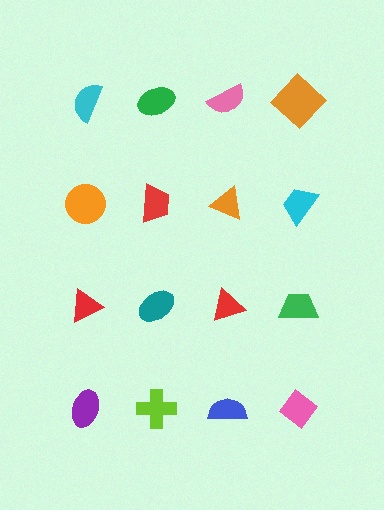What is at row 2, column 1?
An orange circle.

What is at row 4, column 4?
A pink diamond.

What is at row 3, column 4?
A green trapezoid.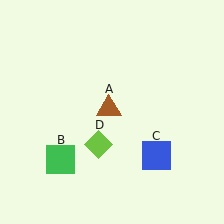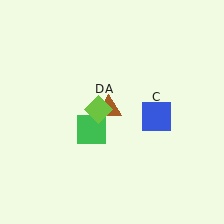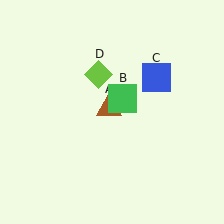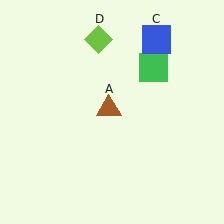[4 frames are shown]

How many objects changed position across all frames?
3 objects changed position: green square (object B), blue square (object C), lime diamond (object D).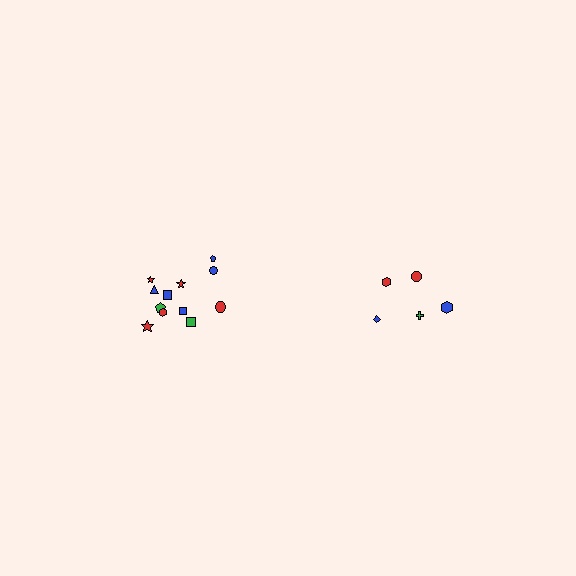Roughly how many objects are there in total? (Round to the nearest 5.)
Roughly 15 objects in total.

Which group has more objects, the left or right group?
The left group.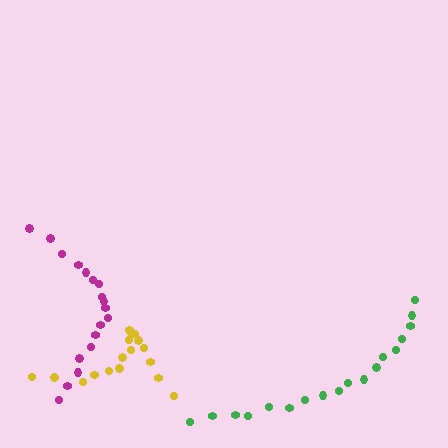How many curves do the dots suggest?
There are 3 distinct paths.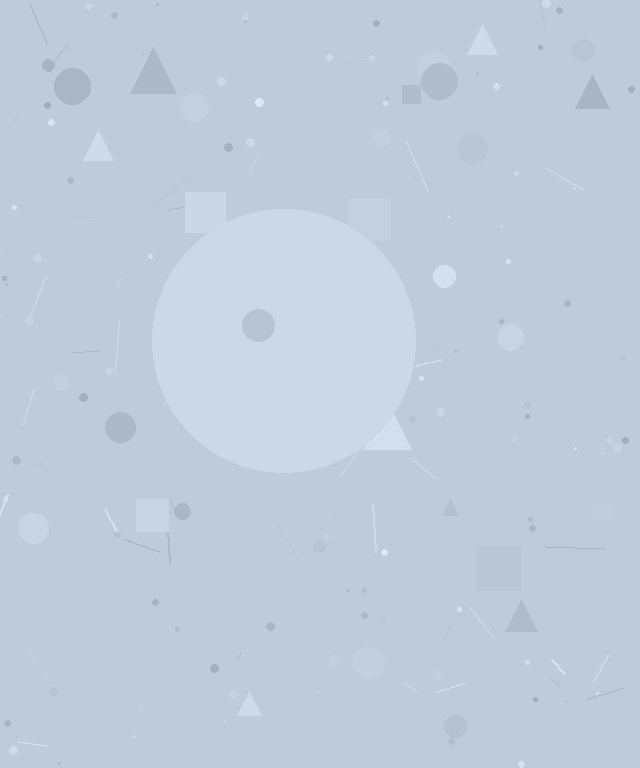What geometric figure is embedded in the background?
A circle is embedded in the background.